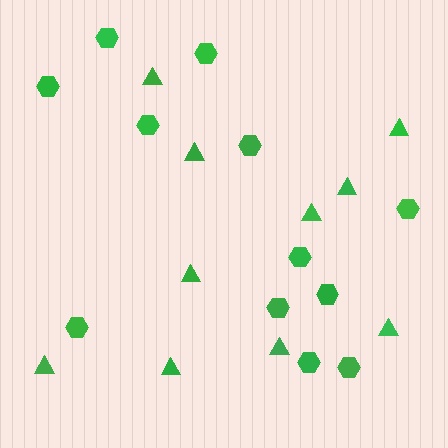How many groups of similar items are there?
There are 2 groups: one group of hexagons (12) and one group of triangles (10).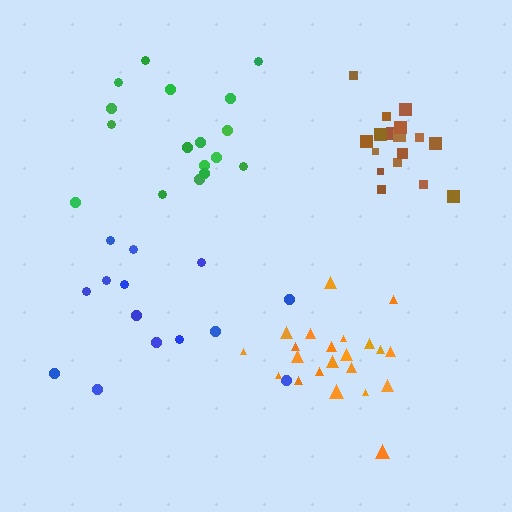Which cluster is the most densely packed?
Brown.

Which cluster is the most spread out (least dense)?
Blue.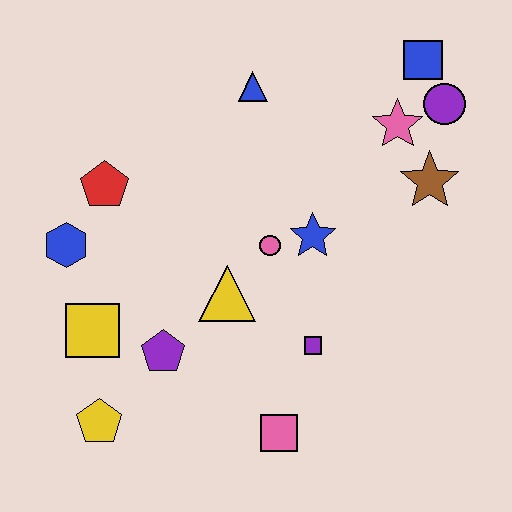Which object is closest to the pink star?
The purple circle is closest to the pink star.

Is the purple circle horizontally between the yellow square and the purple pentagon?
No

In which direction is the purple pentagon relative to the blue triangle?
The purple pentagon is below the blue triangle.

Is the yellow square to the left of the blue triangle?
Yes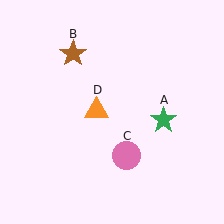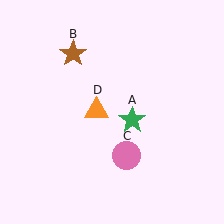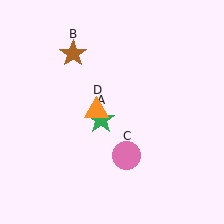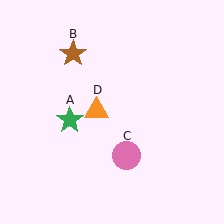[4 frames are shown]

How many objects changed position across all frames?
1 object changed position: green star (object A).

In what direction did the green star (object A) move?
The green star (object A) moved left.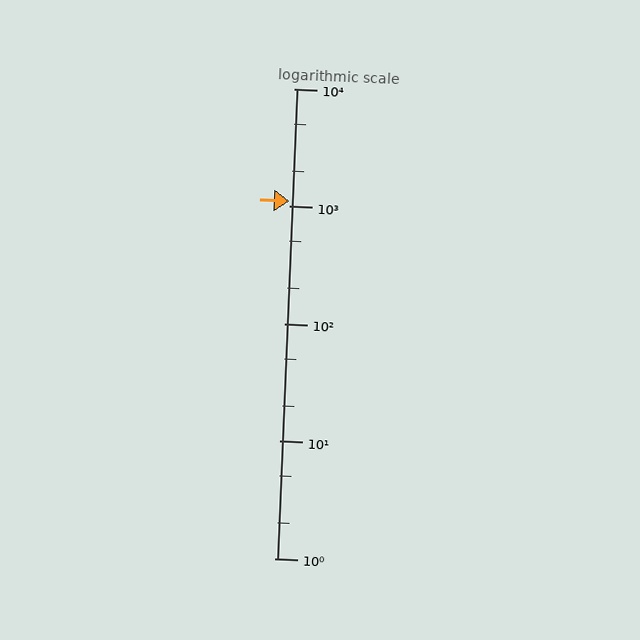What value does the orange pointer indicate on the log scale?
The pointer indicates approximately 1100.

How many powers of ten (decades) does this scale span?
The scale spans 4 decades, from 1 to 10000.